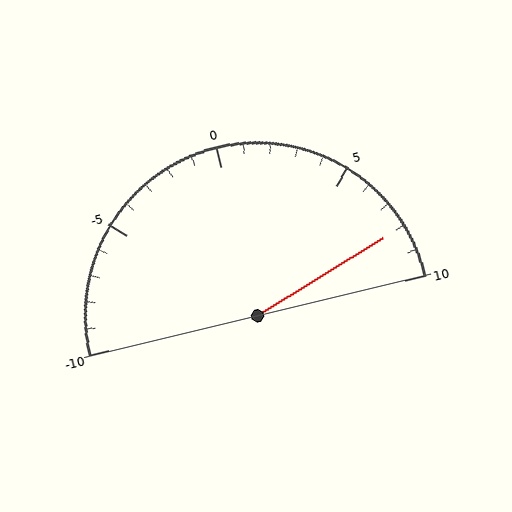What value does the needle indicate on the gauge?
The needle indicates approximately 8.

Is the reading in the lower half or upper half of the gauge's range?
The reading is in the upper half of the range (-10 to 10).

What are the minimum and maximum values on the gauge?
The gauge ranges from -10 to 10.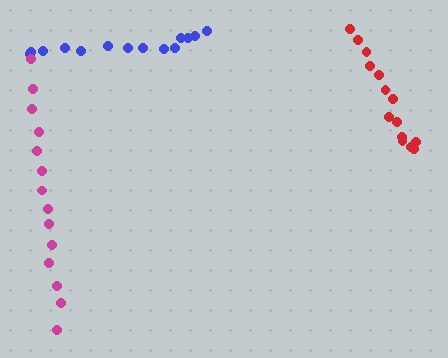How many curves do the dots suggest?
There are 3 distinct paths.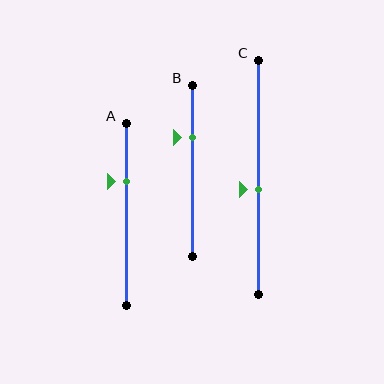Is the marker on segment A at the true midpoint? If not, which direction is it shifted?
No, the marker on segment A is shifted upward by about 18% of the segment length.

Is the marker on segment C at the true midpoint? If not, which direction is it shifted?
No, the marker on segment C is shifted downward by about 5% of the segment length.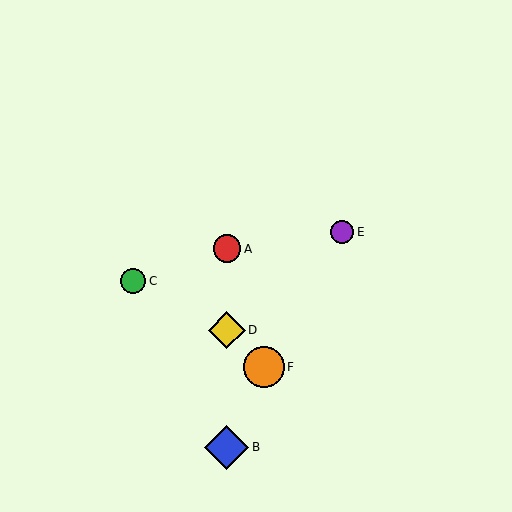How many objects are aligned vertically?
3 objects (A, B, D) are aligned vertically.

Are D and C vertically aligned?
No, D is at x≈227 and C is at x≈133.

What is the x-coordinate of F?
Object F is at x≈264.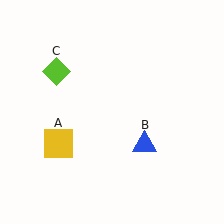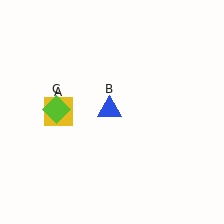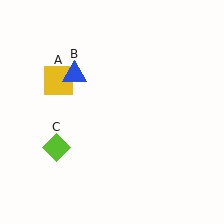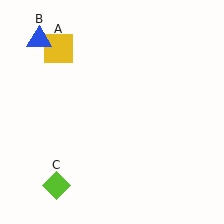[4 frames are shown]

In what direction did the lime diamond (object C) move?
The lime diamond (object C) moved down.